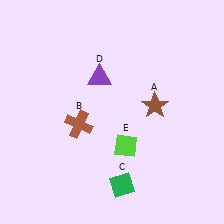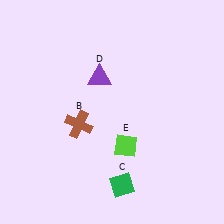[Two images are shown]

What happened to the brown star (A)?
The brown star (A) was removed in Image 2. It was in the top-right area of Image 1.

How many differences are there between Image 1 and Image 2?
There is 1 difference between the two images.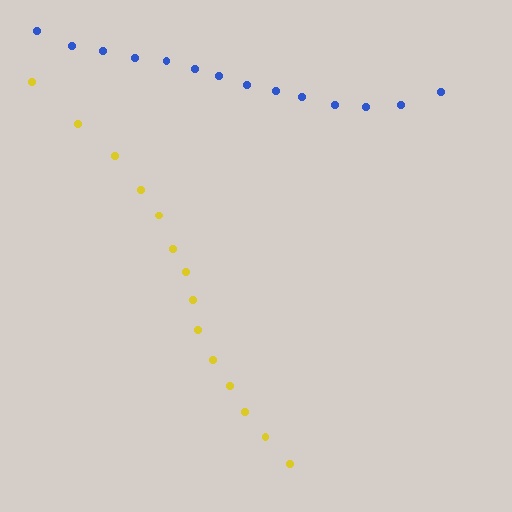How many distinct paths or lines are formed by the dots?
There are 2 distinct paths.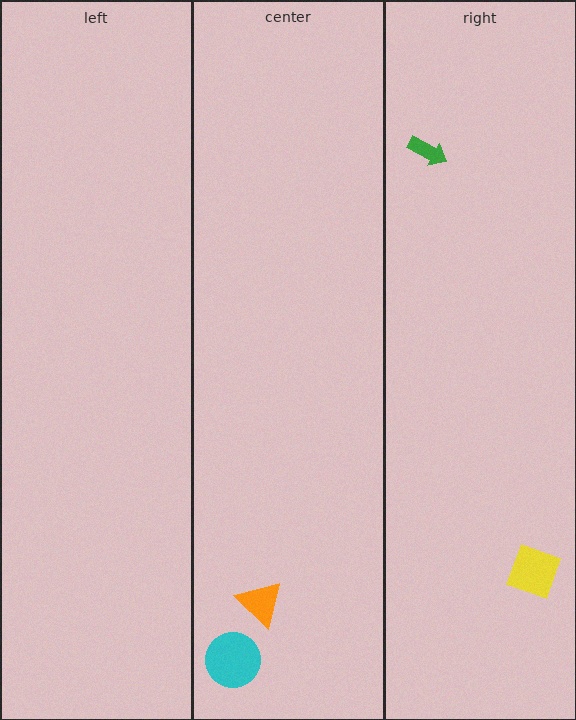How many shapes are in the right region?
2.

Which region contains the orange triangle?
The center region.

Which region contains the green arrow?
The right region.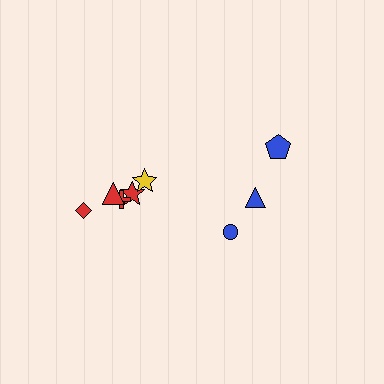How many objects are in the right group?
There are 3 objects.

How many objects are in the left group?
There are 5 objects.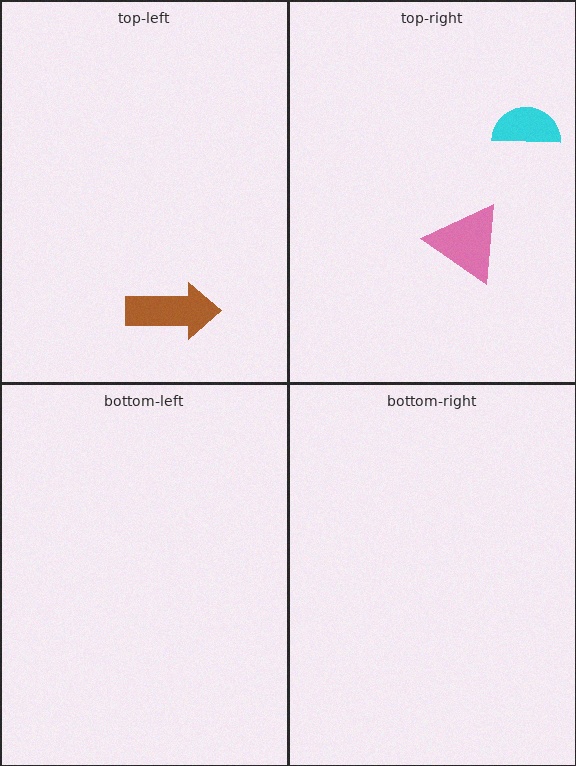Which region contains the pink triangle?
The top-right region.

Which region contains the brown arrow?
The top-left region.